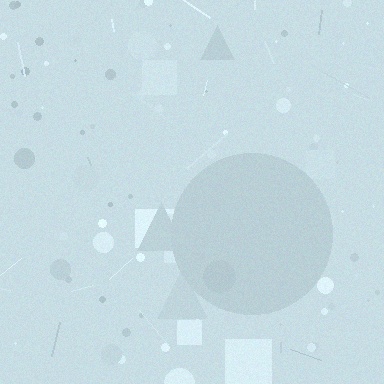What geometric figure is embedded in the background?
A circle is embedded in the background.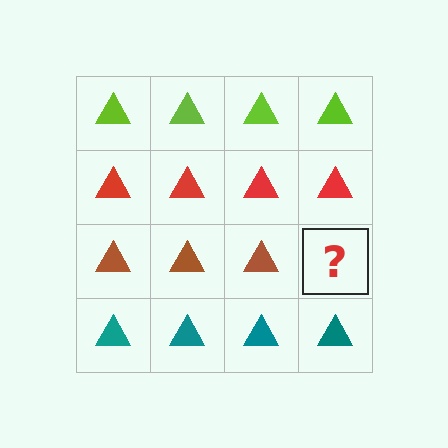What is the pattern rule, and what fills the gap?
The rule is that each row has a consistent color. The gap should be filled with a brown triangle.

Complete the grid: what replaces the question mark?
The question mark should be replaced with a brown triangle.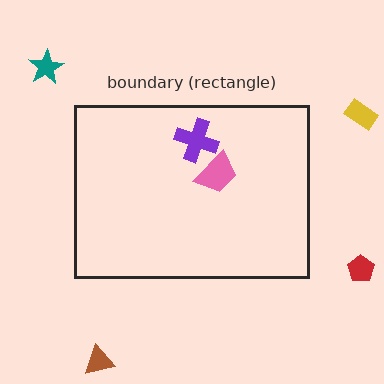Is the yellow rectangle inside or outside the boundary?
Outside.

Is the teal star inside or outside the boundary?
Outside.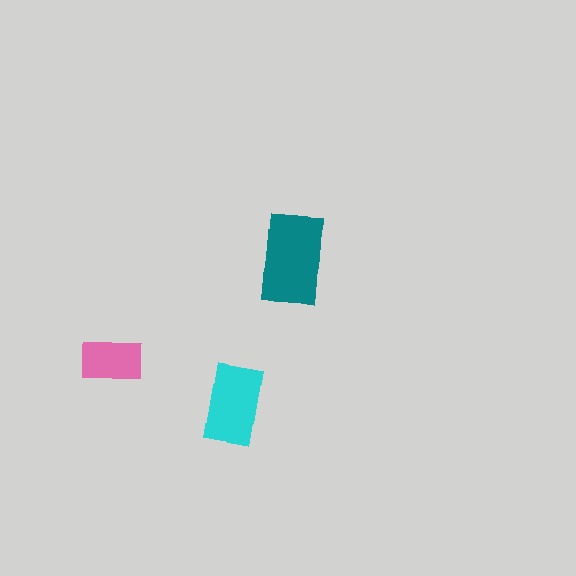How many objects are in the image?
There are 3 objects in the image.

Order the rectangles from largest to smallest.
the teal one, the cyan one, the pink one.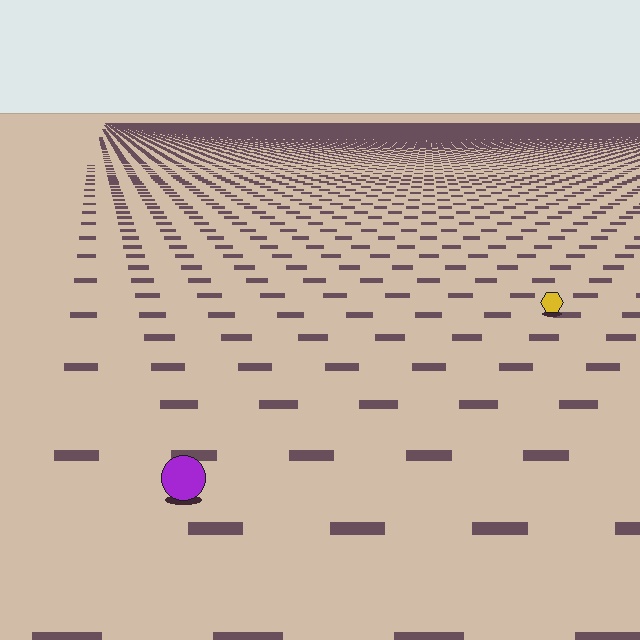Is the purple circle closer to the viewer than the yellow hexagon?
Yes. The purple circle is closer — you can tell from the texture gradient: the ground texture is coarser near it.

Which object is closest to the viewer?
The purple circle is closest. The texture marks near it are larger and more spread out.